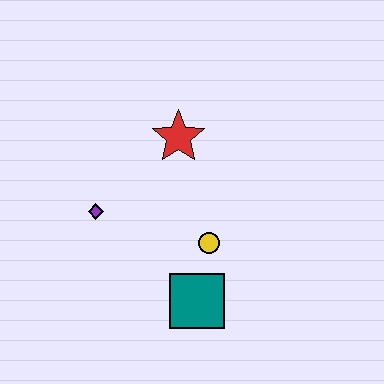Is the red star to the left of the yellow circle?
Yes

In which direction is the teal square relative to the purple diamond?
The teal square is to the right of the purple diamond.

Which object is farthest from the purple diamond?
The teal square is farthest from the purple diamond.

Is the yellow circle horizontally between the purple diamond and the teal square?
No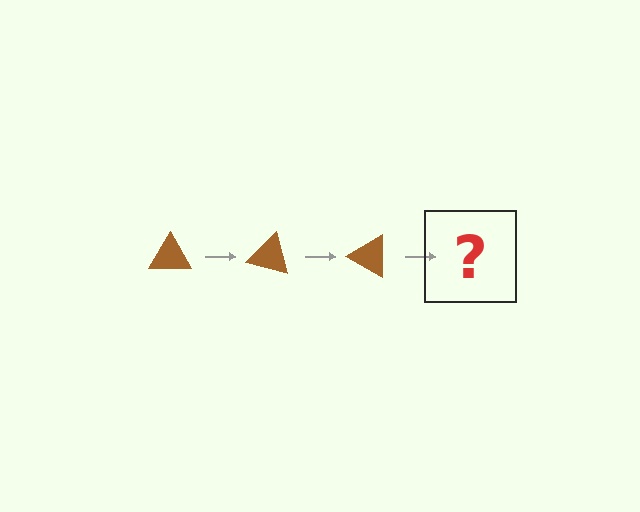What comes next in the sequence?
The next element should be a brown triangle rotated 45 degrees.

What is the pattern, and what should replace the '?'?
The pattern is that the triangle rotates 15 degrees each step. The '?' should be a brown triangle rotated 45 degrees.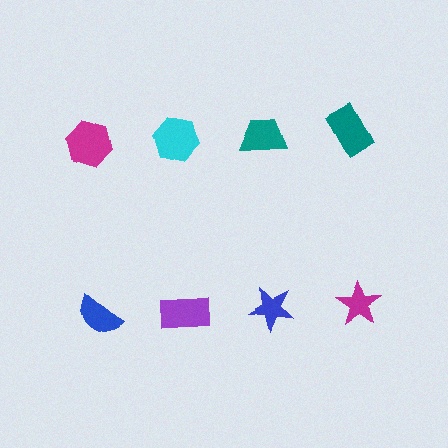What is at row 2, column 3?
A blue star.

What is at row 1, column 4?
A teal rectangle.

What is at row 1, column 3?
A teal trapezoid.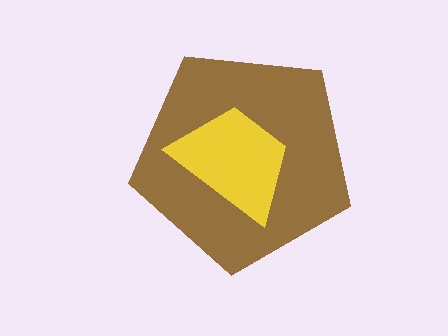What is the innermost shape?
The yellow trapezoid.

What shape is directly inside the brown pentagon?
The yellow trapezoid.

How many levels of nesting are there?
2.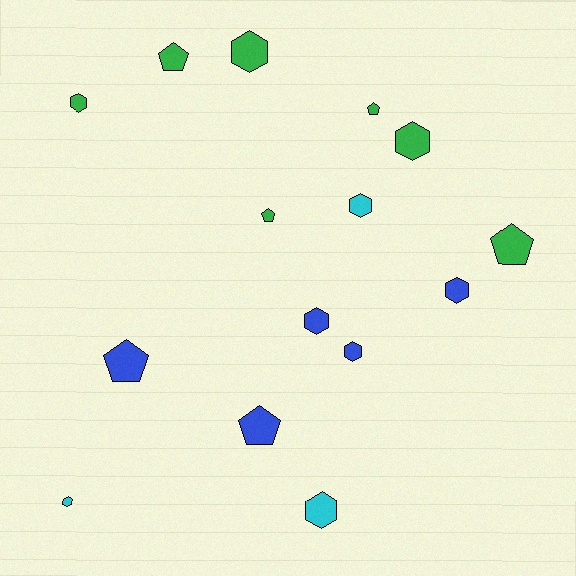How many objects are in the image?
There are 15 objects.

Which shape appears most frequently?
Hexagon, with 9 objects.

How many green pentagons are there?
There are 4 green pentagons.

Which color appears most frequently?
Green, with 7 objects.